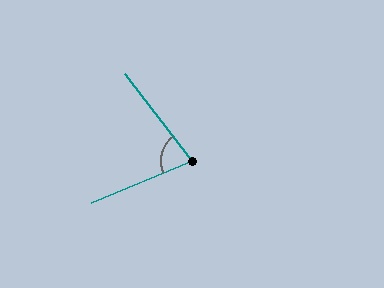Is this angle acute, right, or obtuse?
It is acute.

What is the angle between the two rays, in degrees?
Approximately 75 degrees.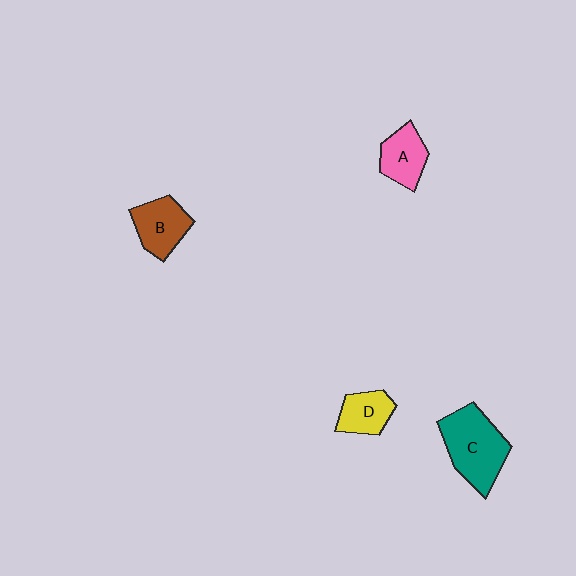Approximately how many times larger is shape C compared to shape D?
Approximately 2.0 times.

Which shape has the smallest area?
Shape D (yellow).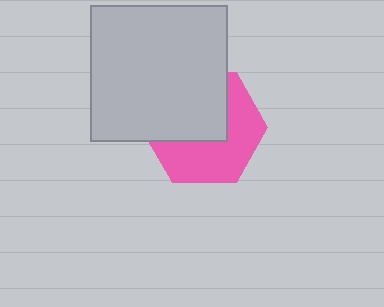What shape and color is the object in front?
The object in front is a light gray square.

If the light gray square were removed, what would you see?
You would see the complete pink hexagon.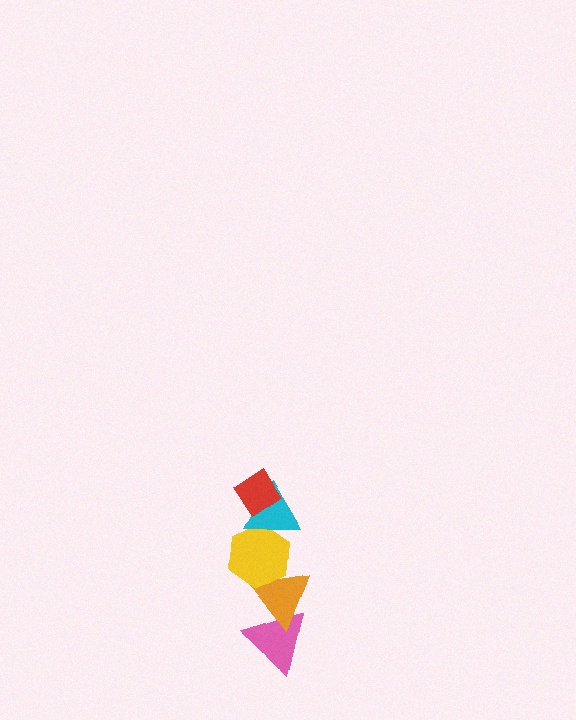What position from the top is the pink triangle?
The pink triangle is 5th from the top.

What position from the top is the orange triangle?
The orange triangle is 4th from the top.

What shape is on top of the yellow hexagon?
The cyan triangle is on top of the yellow hexagon.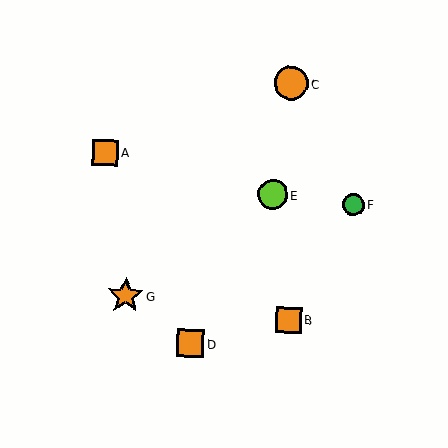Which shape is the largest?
The orange star (labeled G) is the largest.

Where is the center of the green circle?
The center of the green circle is at (353, 204).